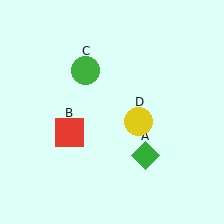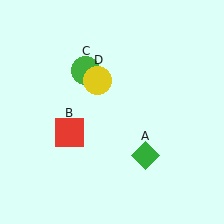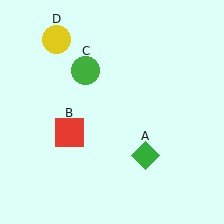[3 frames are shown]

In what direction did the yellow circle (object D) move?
The yellow circle (object D) moved up and to the left.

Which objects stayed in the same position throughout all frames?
Green diamond (object A) and red square (object B) and green circle (object C) remained stationary.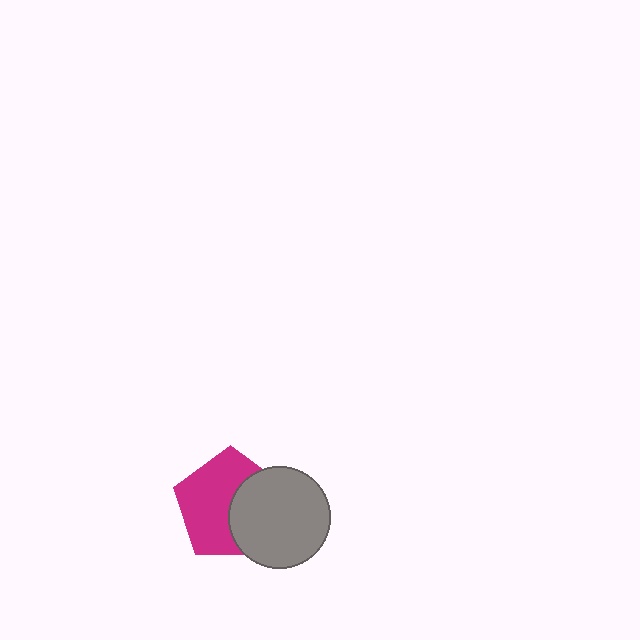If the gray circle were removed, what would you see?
You would see the complete magenta pentagon.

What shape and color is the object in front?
The object in front is a gray circle.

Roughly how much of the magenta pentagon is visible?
About half of it is visible (roughly 59%).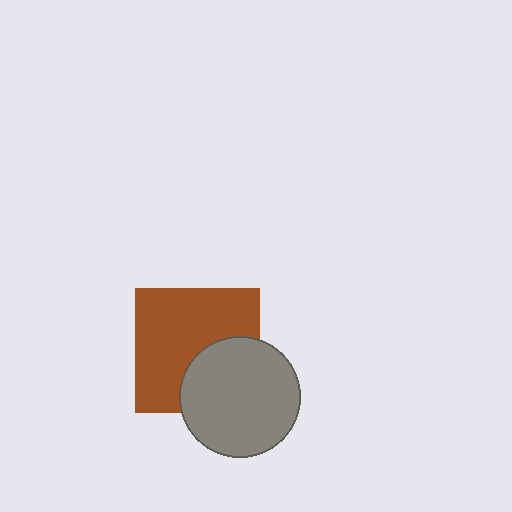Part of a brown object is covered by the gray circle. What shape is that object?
It is a square.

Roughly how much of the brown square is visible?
Most of it is visible (roughly 65%).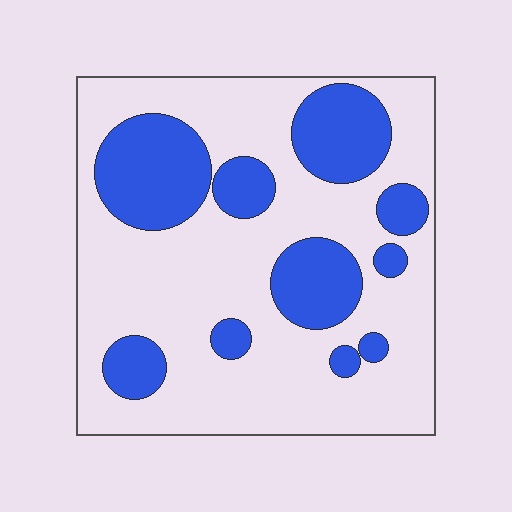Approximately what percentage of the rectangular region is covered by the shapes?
Approximately 30%.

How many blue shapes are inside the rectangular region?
10.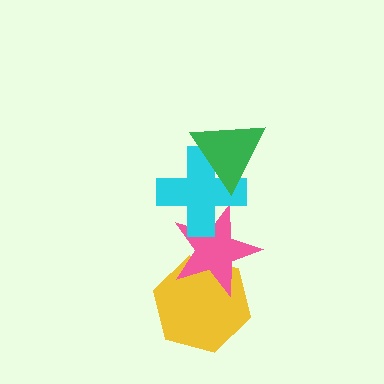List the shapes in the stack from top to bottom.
From top to bottom: the green triangle, the cyan cross, the pink star, the yellow hexagon.